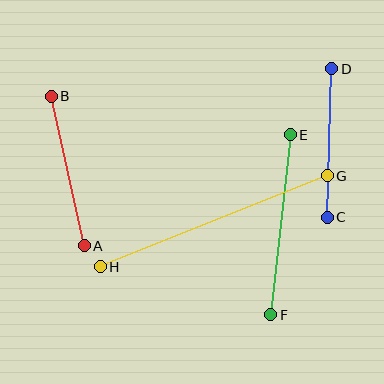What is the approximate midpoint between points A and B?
The midpoint is at approximately (68, 171) pixels.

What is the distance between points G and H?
The distance is approximately 244 pixels.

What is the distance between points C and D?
The distance is approximately 149 pixels.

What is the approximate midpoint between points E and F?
The midpoint is at approximately (280, 225) pixels.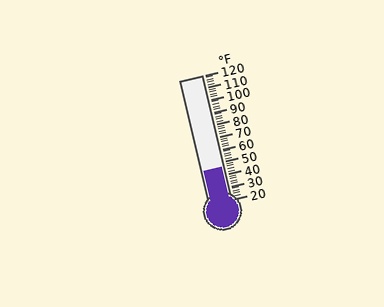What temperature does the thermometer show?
The thermometer shows approximately 46°F.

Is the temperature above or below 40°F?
The temperature is above 40°F.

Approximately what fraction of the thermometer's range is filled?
The thermometer is filled to approximately 25% of its range.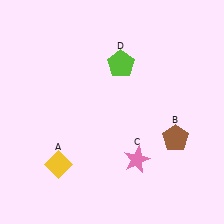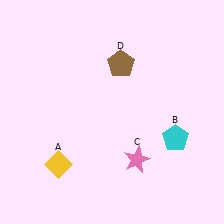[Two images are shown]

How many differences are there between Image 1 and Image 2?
There are 2 differences between the two images.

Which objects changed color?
B changed from brown to cyan. D changed from lime to brown.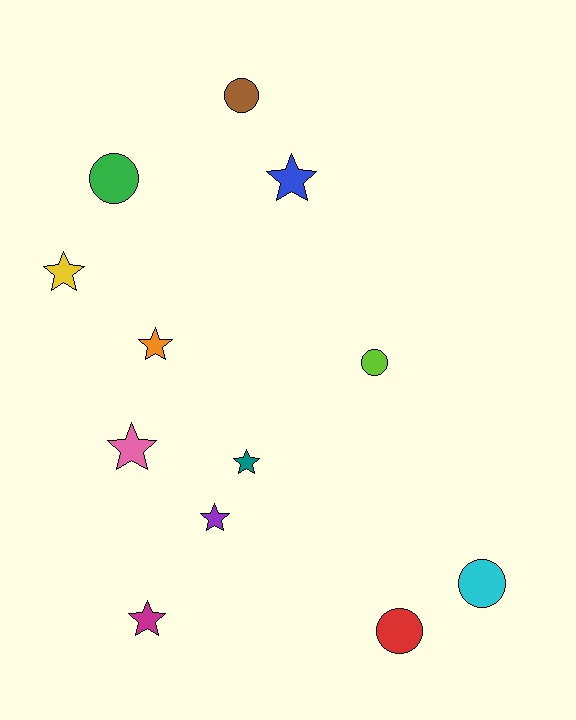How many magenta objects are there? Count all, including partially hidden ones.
There is 1 magenta object.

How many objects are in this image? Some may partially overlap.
There are 12 objects.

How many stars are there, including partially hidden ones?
There are 7 stars.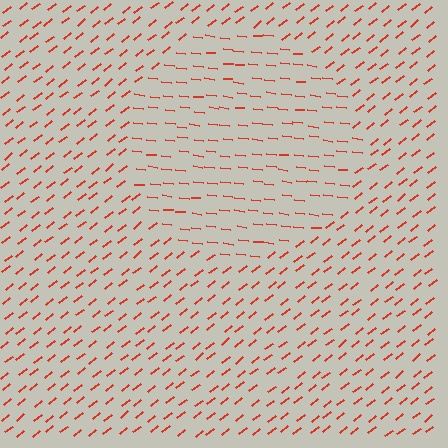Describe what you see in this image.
The image is filled with small red line segments. A circle region in the image has lines oriented differently from the surrounding lines, creating a visible texture boundary.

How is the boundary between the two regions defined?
The boundary is defined purely by a change in line orientation (approximately 45 degrees difference). All lines are the same color and thickness.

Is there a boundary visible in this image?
Yes, there is a texture boundary formed by a change in line orientation.